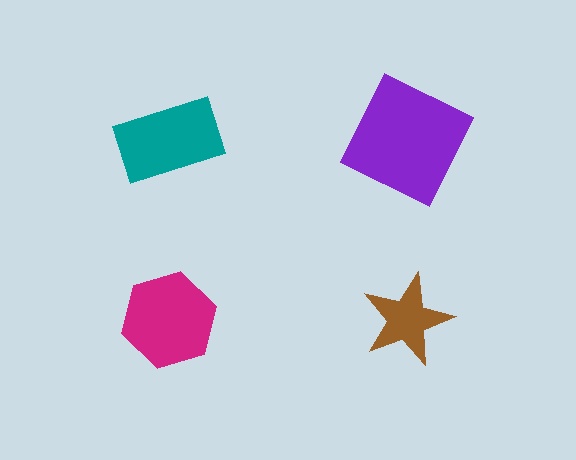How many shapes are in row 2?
2 shapes.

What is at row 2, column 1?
A magenta hexagon.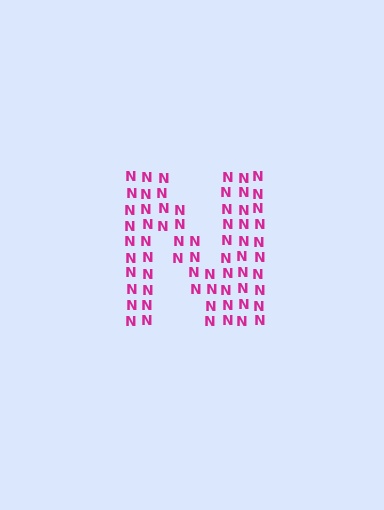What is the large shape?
The large shape is the letter N.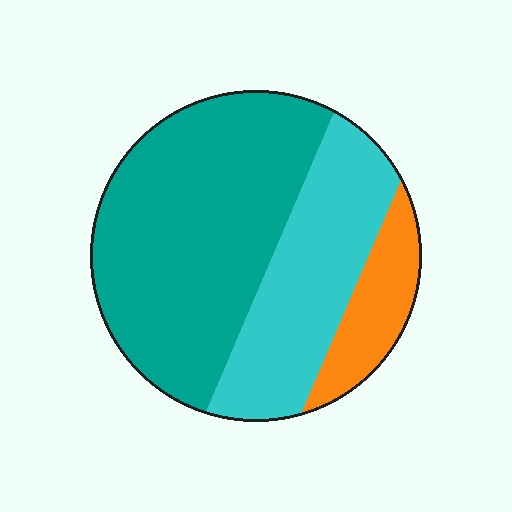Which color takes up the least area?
Orange, at roughly 15%.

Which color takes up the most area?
Teal, at roughly 55%.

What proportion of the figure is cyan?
Cyan covers roughly 30% of the figure.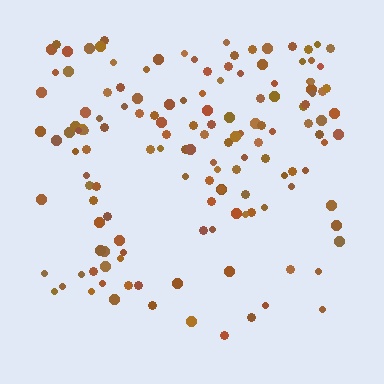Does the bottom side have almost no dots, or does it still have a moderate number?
Still a moderate number, just noticeably fewer than the top.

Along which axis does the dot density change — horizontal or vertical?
Vertical.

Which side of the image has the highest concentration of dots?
The top.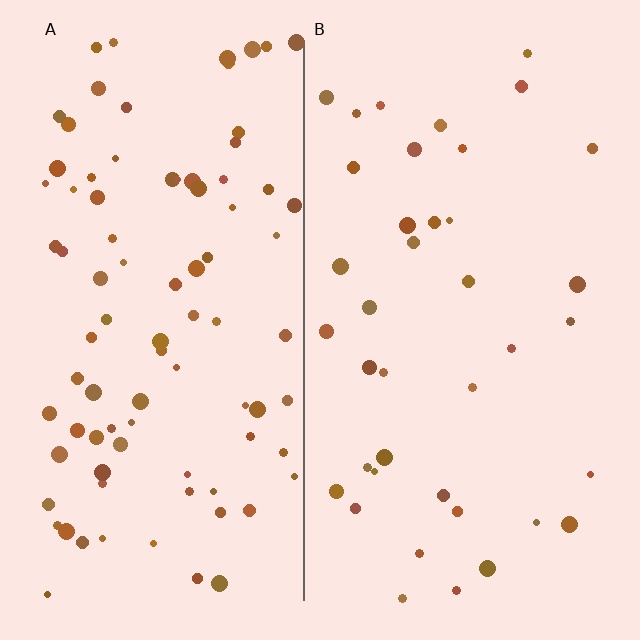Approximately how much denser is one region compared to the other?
Approximately 2.3× — region A over region B.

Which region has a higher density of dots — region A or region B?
A (the left).